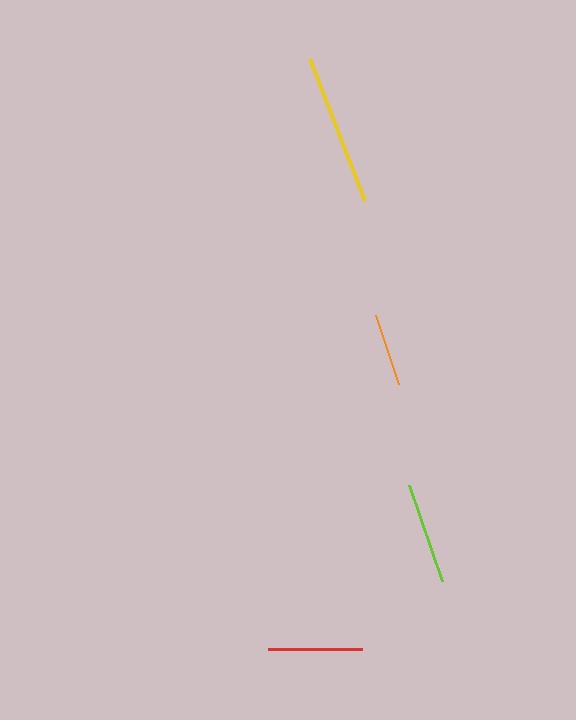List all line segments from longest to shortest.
From longest to shortest: yellow, lime, red, orange.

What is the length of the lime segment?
The lime segment is approximately 102 pixels long.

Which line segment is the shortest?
The orange line is the shortest at approximately 73 pixels.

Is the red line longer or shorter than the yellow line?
The yellow line is longer than the red line.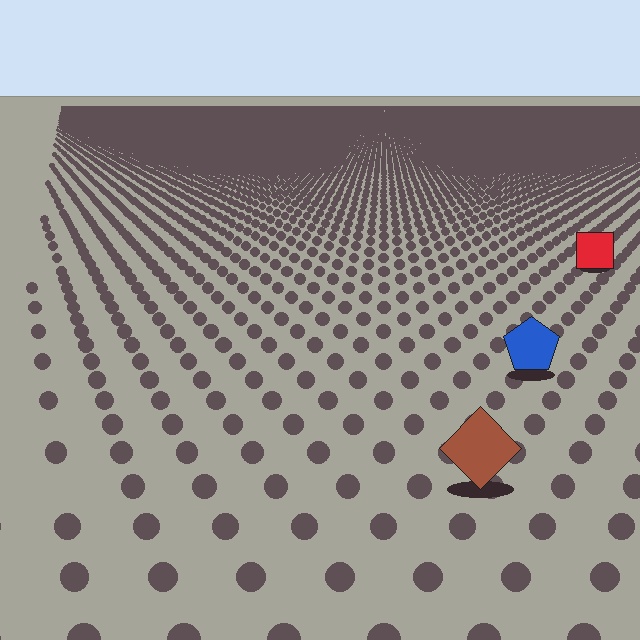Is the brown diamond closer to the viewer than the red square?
Yes. The brown diamond is closer — you can tell from the texture gradient: the ground texture is coarser near it.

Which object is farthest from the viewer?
The red square is farthest from the viewer. It appears smaller and the ground texture around it is denser.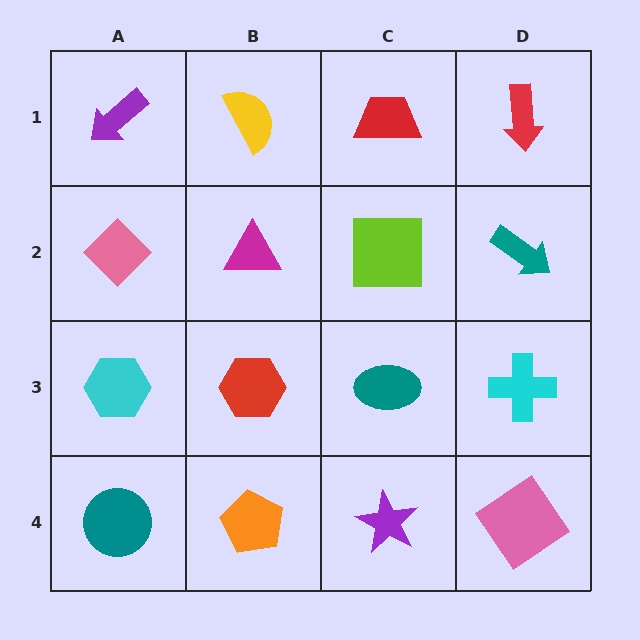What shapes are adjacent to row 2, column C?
A red trapezoid (row 1, column C), a teal ellipse (row 3, column C), a magenta triangle (row 2, column B), a teal arrow (row 2, column D).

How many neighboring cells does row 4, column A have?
2.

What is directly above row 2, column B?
A yellow semicircle.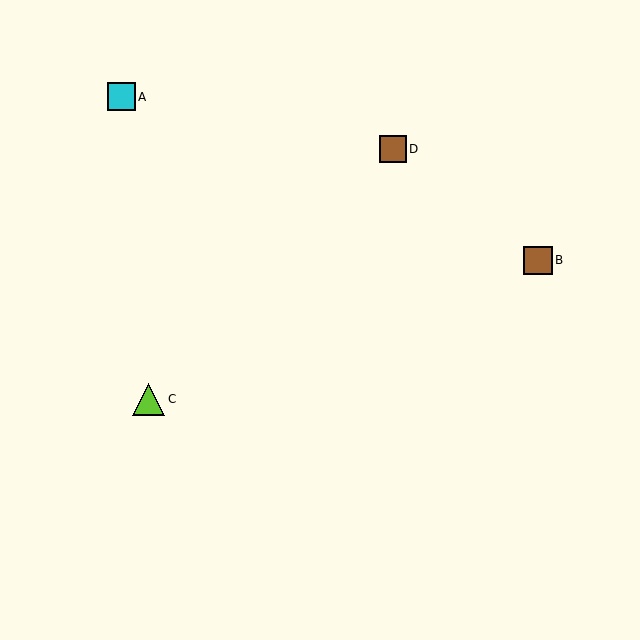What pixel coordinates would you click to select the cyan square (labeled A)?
Click at (121, 97) to select the cyan square A.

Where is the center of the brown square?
The center of the brown square is at (393, 149).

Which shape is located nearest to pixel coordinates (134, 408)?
The lime triangle (labeled C) at (148, 399) is nearest to that location.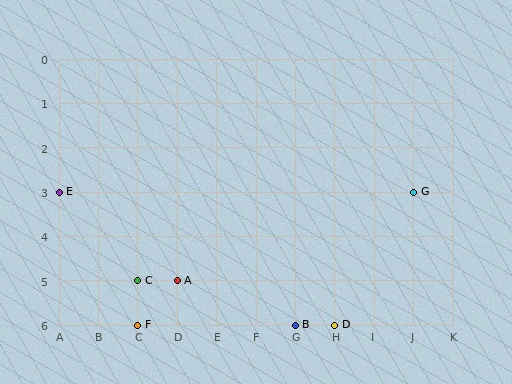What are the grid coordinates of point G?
Point G is at grid coordinates (J, 3).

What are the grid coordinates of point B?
Point B is at grid coordinates (G, 6).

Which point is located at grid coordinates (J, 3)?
Point G is at (J, 3).